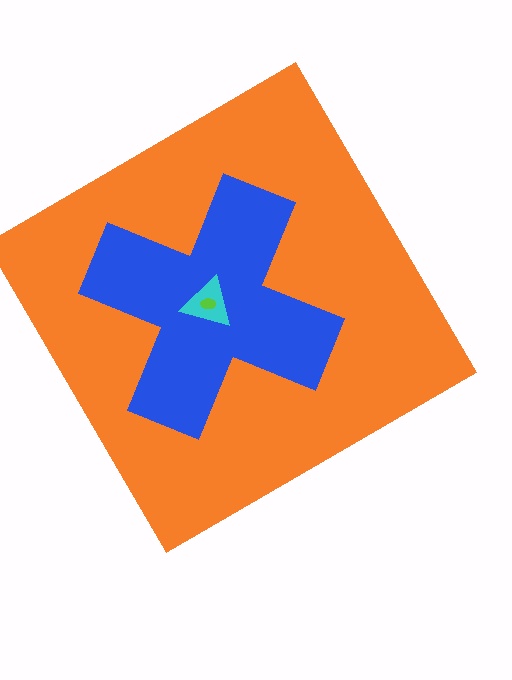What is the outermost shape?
The orange diamond.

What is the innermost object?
The lime ellipse.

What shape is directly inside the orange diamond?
The blue cross.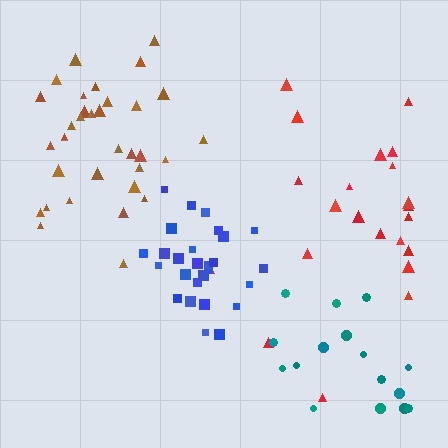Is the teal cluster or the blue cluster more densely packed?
Blue.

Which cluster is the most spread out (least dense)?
Teal.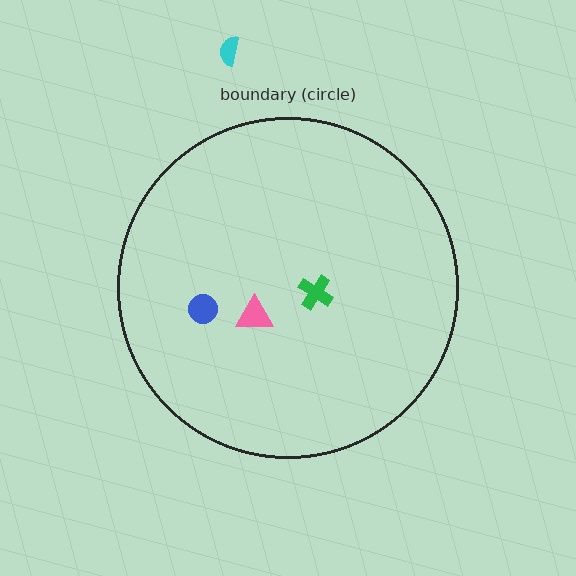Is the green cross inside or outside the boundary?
Inside.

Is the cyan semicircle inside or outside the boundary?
Outside.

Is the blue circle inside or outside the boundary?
Inside.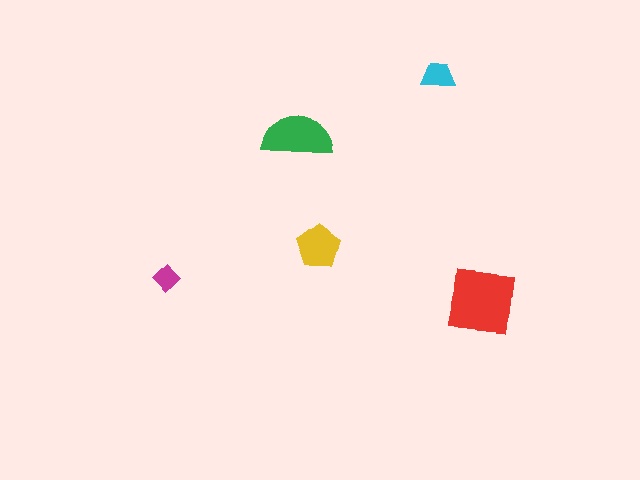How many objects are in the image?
There are 5 objects in the image.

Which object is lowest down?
The red square is bottommost.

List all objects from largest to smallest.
The red square, the green semicircle, the yellow pentagon, the cyan trapezoid, the magenta diamond.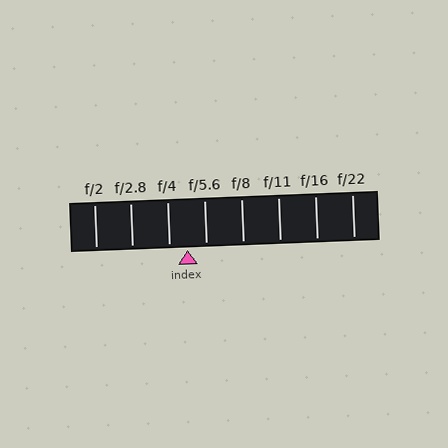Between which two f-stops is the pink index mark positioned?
The index mark is between f/4 and f/5.6.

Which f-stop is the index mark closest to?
The index mark is closest to f/4.